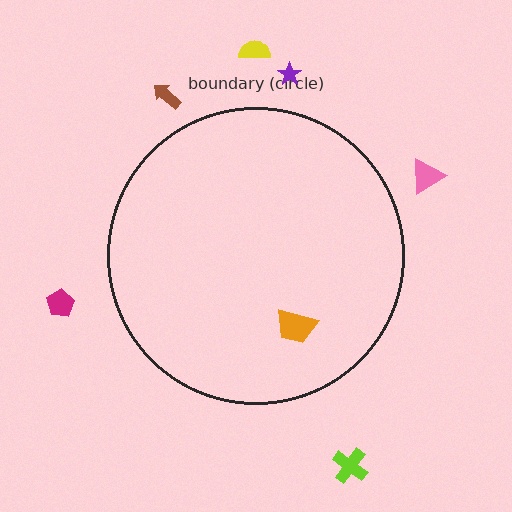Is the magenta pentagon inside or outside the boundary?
Outside.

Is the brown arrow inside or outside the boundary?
Outside.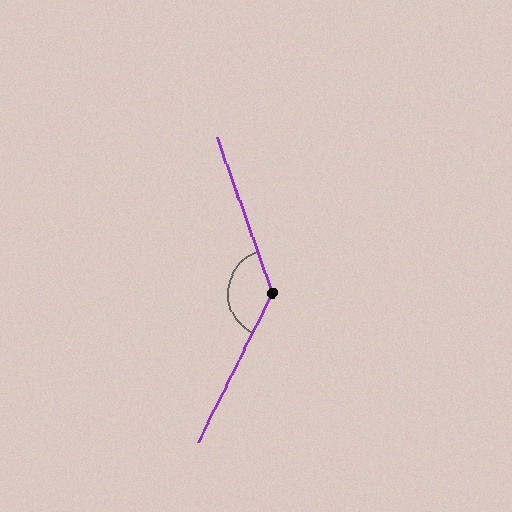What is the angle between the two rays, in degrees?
Approximately 134 degrees.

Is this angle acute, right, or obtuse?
It is obtuse.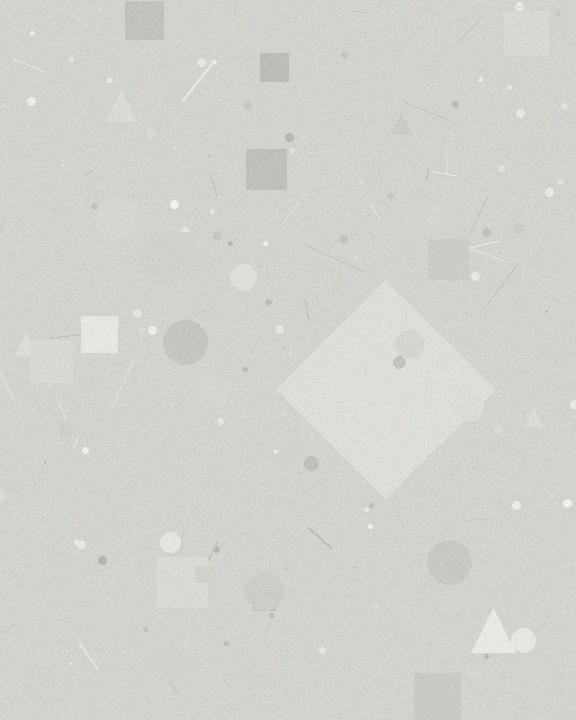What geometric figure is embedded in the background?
A diamond is embedded in the background.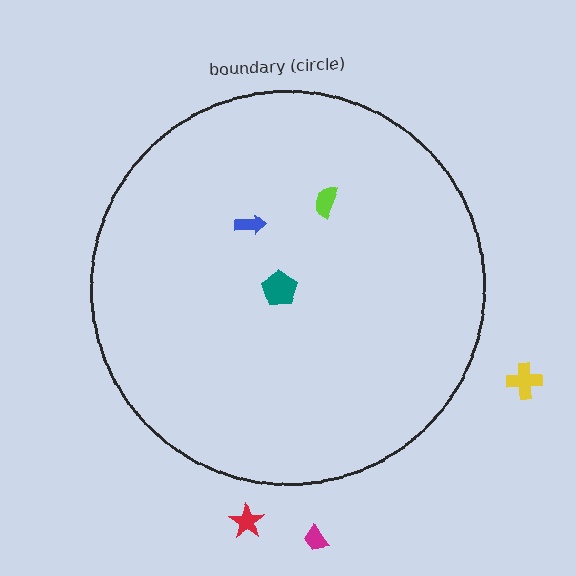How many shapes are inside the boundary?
3 inside, 3 outside.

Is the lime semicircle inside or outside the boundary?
Inside.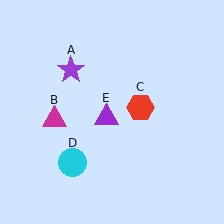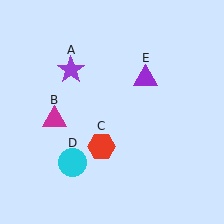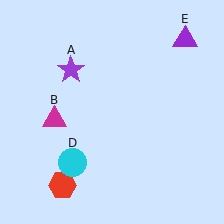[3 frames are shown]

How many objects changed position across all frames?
2 objects changed position: red hexagon (object C), purple triangle (object E).